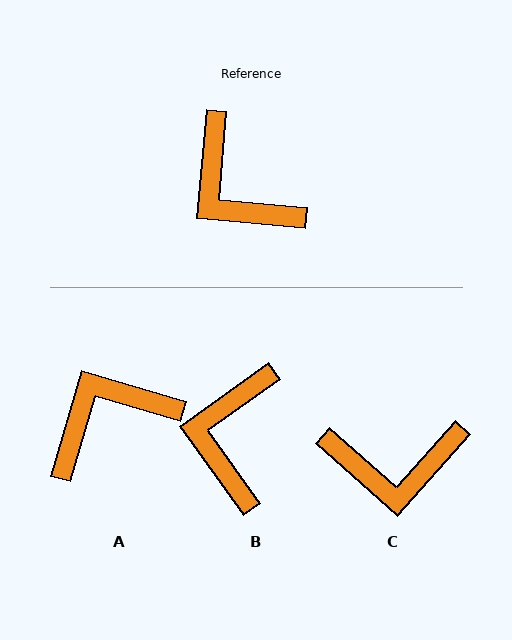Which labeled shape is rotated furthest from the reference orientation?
A, about 101 degrees away.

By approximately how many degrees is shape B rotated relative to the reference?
Approximately 49 degrees clockwise.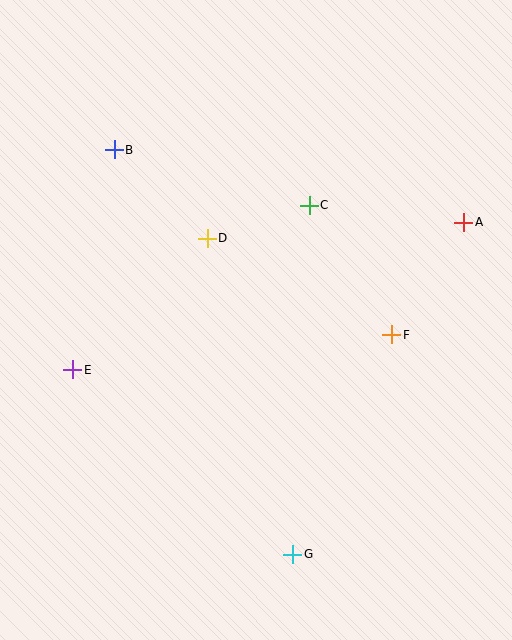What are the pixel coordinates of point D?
Point D is at (207, 238).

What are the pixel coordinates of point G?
Point G is at (293, 554).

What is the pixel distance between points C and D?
The distance between C and D is 107 pixels.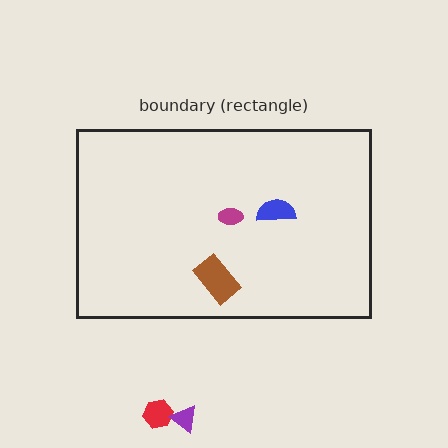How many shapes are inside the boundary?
3 inside, 2 outside.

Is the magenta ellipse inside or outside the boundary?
Inside.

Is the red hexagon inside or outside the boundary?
Outside.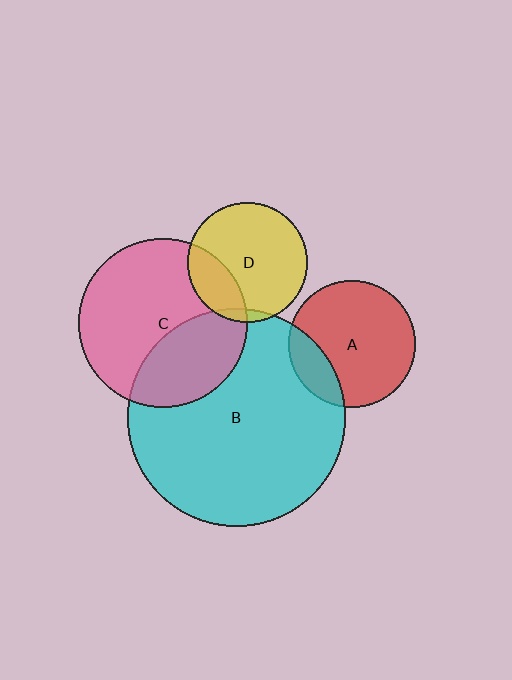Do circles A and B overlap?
Yes.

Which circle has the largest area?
Circle B (cyan).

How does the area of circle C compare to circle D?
Approximately 2.0 times.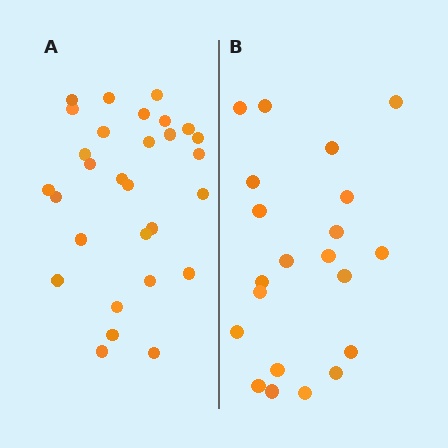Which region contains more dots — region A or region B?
Region A (the left region) has more dots.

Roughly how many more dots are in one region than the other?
Region A has roughly 8 or so more dots than region B.